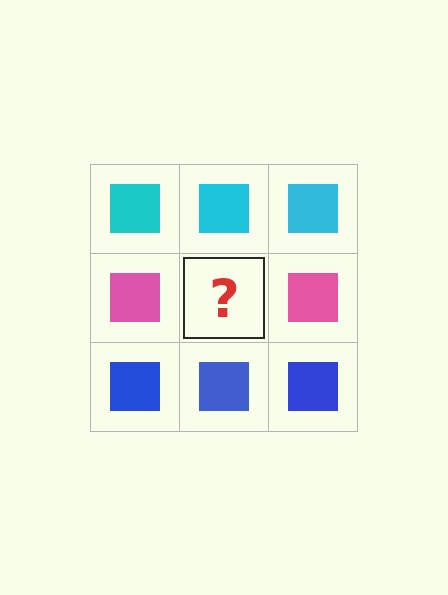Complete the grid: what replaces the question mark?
The question mark should be replaced with a pink square.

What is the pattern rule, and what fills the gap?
The rule is that each row has a consistent color. The gap should be filled with a pink square.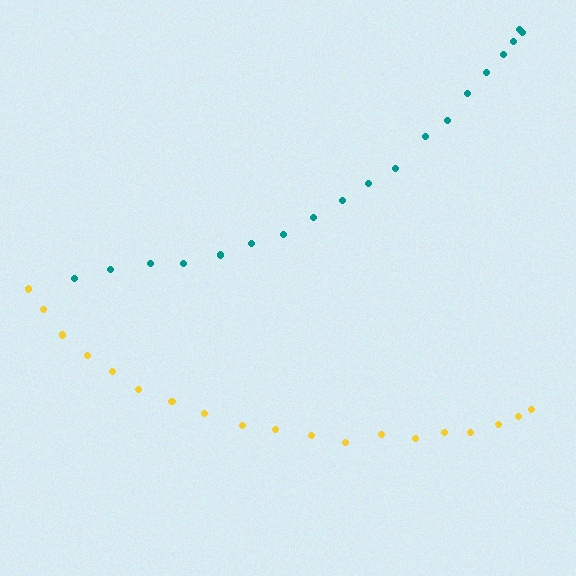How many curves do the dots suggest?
There are 2 distinct paths.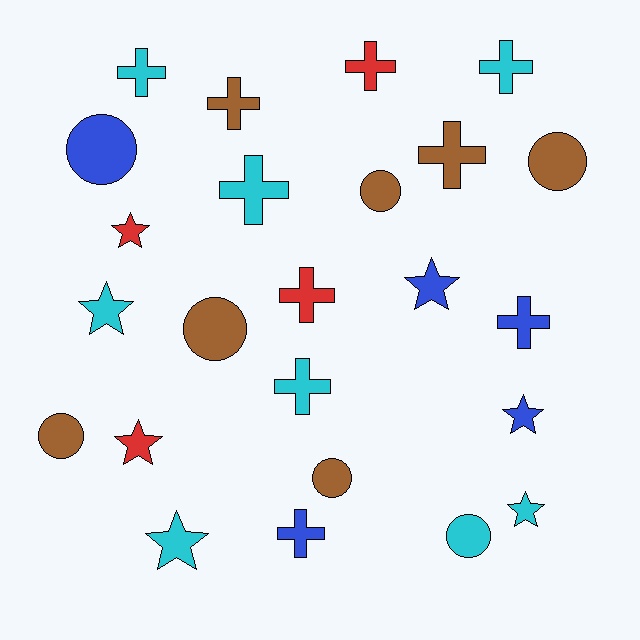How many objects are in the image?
There are 24 objects.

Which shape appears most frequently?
Cross, with 10 objects.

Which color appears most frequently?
Cyan, with 8 objects.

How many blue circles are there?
There is 1 blue circle.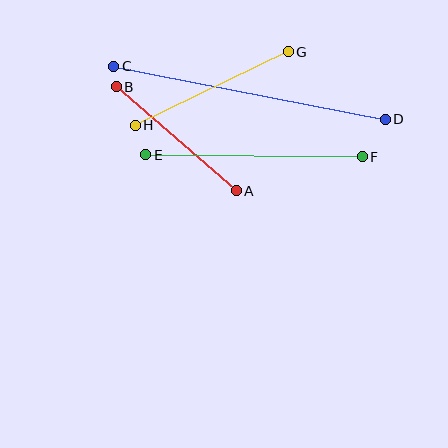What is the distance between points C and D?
The distance is approximately 277 pixels.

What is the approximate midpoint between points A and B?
The midpoint is at approximately (176, 139) pixels.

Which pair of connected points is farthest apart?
Points C and D are farthest apart.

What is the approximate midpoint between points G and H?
The midpoint is at approximately (212, 89) pixels.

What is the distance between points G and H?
The distance is approximately 170 pixels.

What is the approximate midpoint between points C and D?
The midpoint is at approximately (249, 93) pixels.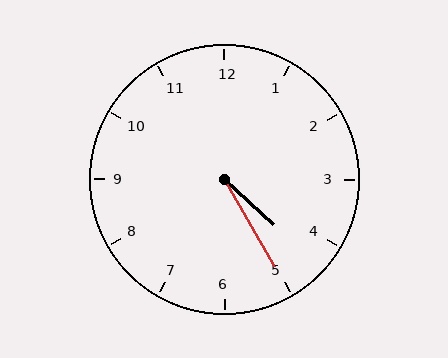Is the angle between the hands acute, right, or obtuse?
It is acute.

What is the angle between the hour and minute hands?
Approximately 18 degrees.